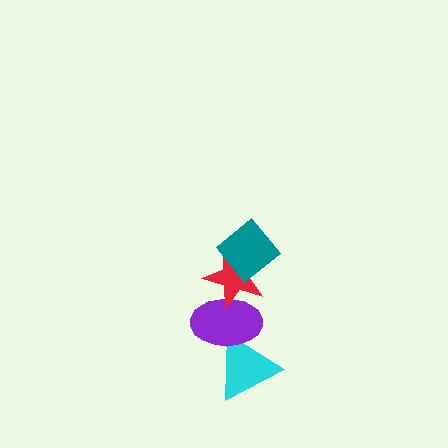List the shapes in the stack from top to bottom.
From top to bottom: the teal diamond, the red star, the purple ellipse, the cyan triangle.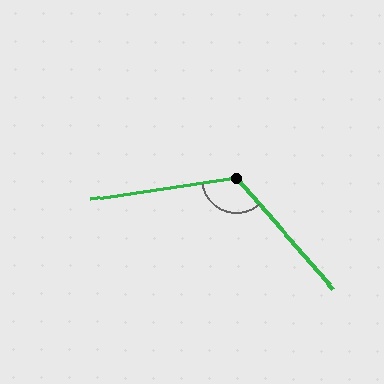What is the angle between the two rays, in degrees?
Approximately 122 degrees.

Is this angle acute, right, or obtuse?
It is obtuse.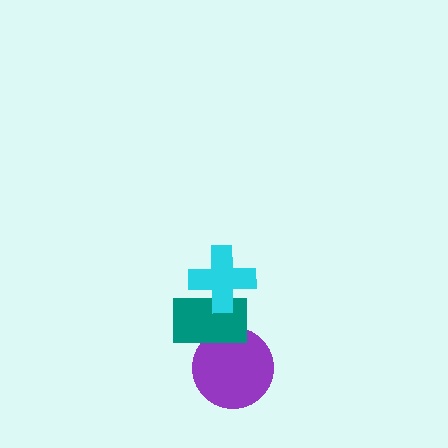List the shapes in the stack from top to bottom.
From top to bottom: the cyan cross, the teal rectangle, the purple circle.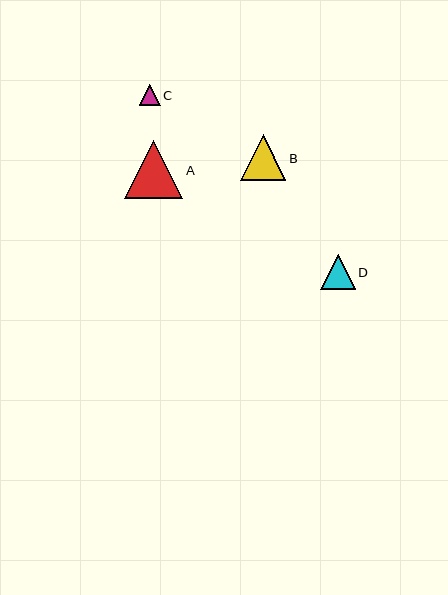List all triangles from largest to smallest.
From largest to smallest: A, B, D, C.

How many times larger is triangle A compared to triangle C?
Triangle A is approximately 2.8 times the size of triangle C.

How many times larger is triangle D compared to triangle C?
Triangle D is approximately 1.7 times the size of triangle C.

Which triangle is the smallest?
Triangle C is the smallest with a size of approximately 21 pixels.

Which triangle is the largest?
Triangle A is the largest with a size of approximately 58 pixels.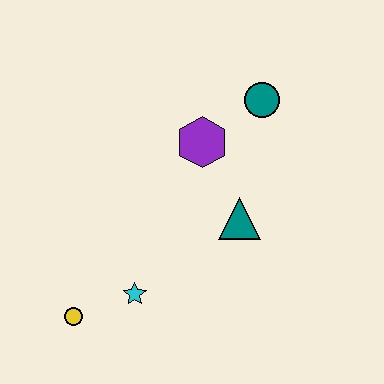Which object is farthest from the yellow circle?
The teal circle is farthest from the yellow circle.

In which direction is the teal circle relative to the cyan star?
The teal circle is above the cyan star.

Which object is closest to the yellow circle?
The cyan star is closest to the yellow circle.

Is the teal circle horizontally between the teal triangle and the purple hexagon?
No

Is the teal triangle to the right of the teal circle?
No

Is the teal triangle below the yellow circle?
No